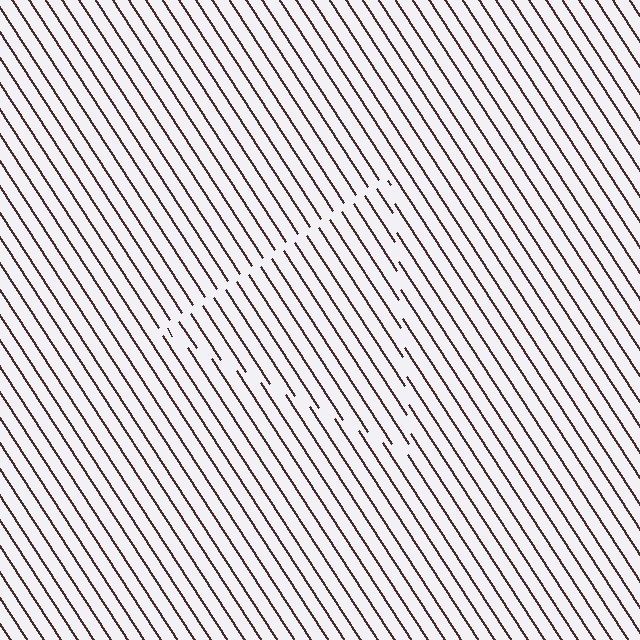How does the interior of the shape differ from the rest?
The interior of the shape contains the same grating, shifted by half a period — the contour is defined by the phase discontinuity where line-ends from the inner and outer gratings abut.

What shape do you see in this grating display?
An illusory triangle. The interior of the shape contains the same grating, shifted by half a period — the contour is defined by the phase discontinuity where line-ends from the inner and outer gratings abut.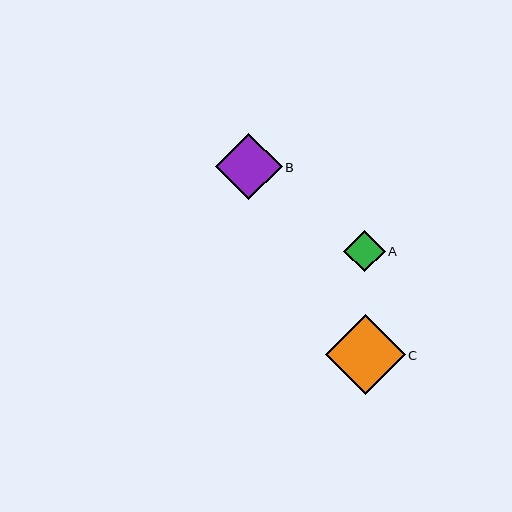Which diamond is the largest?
Diamond C is the largest with a size of approximately 80 pixels.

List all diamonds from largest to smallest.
From largest to smallest: C, B, A.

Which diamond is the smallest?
Diamond A is the smallest with a size of approximately 41 pixels.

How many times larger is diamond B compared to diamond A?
Diamond B is approximately 1.6 times the size of diamond A.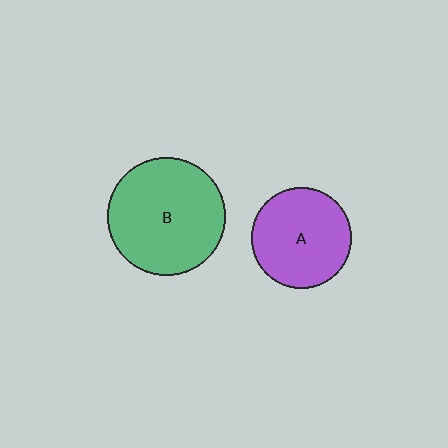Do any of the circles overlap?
No, none of the circles overlap.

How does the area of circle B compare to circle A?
Approximately 1.4 times.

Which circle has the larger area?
Circle B (green).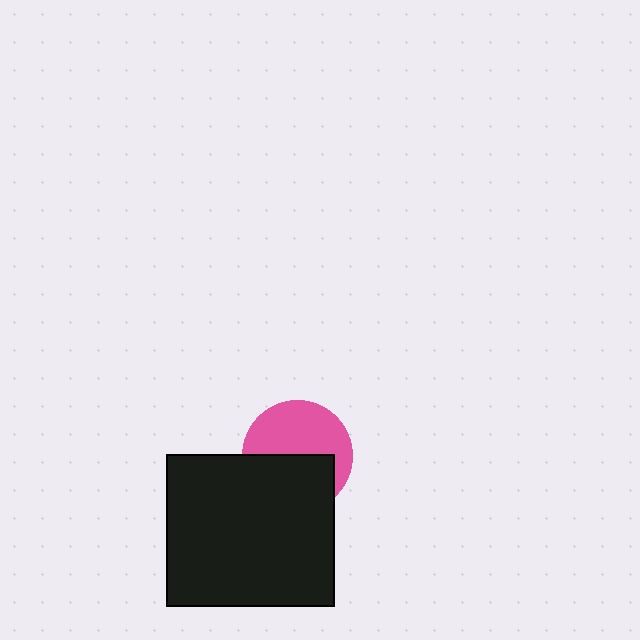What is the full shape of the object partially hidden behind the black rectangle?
The partially hidden object is a pink circle.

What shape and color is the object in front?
The object in front is a black rectangle.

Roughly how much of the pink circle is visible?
About half of it is visible (roughly 53%).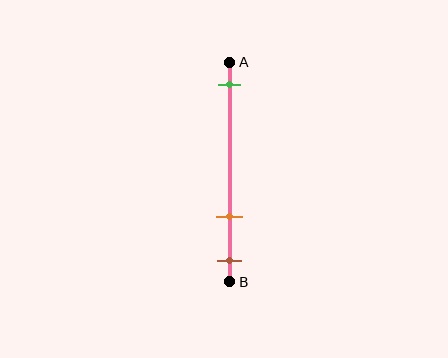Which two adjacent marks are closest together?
The orange and brown marks are the closest adjacent pair.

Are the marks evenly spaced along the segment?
No, the marks are not evenly spaced.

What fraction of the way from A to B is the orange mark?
The orange mark is approximately 70% (0.7) of the way from A to B.